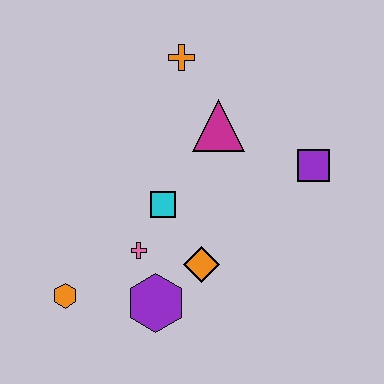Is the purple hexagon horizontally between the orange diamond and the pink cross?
Yes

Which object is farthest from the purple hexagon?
The orange cross is farthest from the purple hexagon.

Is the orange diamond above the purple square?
No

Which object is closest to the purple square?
The magenta triangle is closest to the purple square.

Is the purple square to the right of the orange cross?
Yes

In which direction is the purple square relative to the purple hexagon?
The purple square is to the right of the purple hexagon.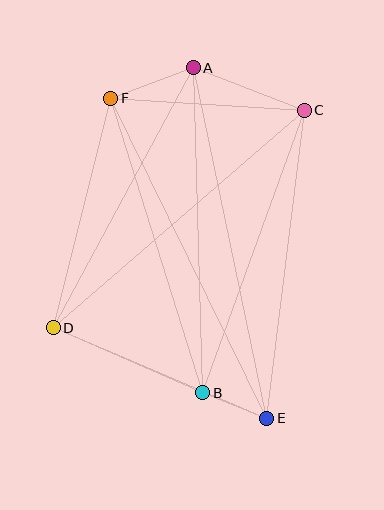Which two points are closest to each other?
Points B and E are closest to each other.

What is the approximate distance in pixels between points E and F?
The distance between E and F is approximately 356 pixels.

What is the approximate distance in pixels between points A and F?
The distance between A and F is approximately 88 pixels.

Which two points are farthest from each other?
Points A and E are farthest from each other.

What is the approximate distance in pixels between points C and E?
The distance between C and E is approximately 310 pixels.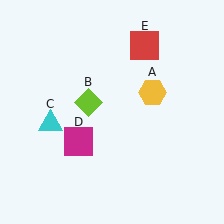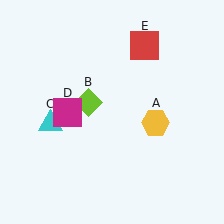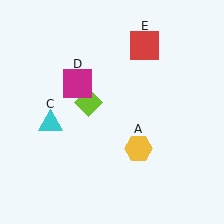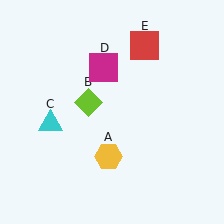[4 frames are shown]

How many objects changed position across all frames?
2 objects changed position: yellow hexagon (object A), magenta square (object D).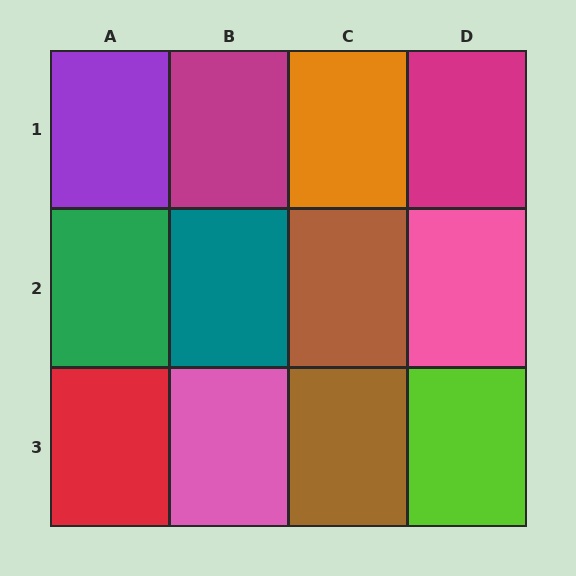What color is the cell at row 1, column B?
Magenta.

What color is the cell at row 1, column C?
Orange.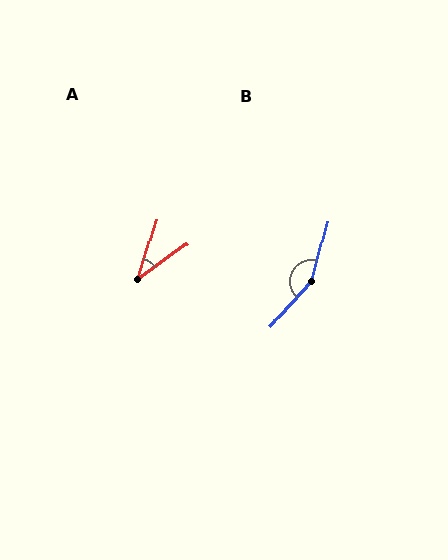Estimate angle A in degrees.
Approximately 37 degrees.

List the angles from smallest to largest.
A (37°), B (153°).